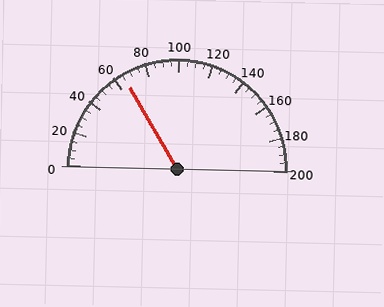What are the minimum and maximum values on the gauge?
The gauge ranges from 0 to 200.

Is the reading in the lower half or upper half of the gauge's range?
The reading is in the lower half of the range (0 to 200).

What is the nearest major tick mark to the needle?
The nearest major tick mark is 60.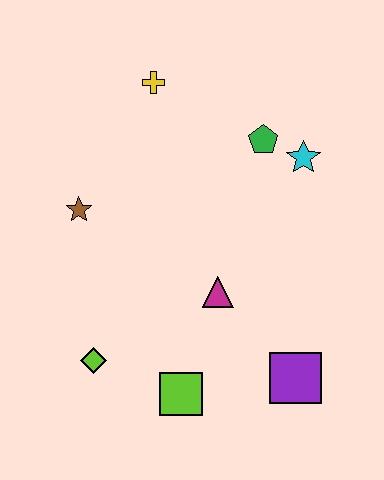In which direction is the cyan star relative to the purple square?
The cyan star is above the purple square.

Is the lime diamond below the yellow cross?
Yes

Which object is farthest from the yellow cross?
The purple square is farthest from the yellow cross.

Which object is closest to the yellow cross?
The green pentagon is closest to the yellow cross.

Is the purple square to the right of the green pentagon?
Yes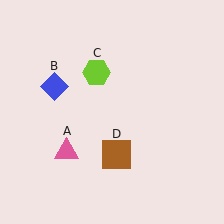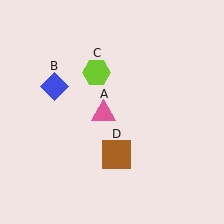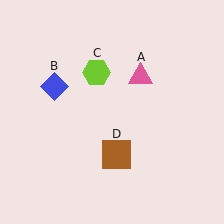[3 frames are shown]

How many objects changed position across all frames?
1 object changed position: pink triangle (object A).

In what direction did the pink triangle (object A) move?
The pink triangle (object A) moved up and to the right.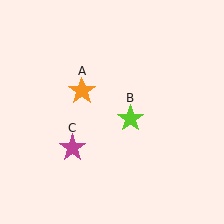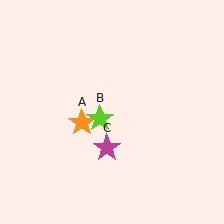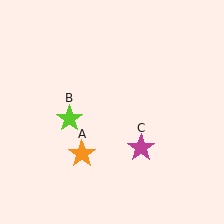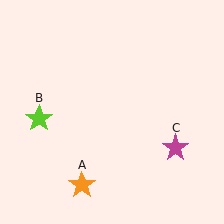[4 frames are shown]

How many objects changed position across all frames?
3 objects changed position: orange star (object A), lime star (object B), magenta star (object C).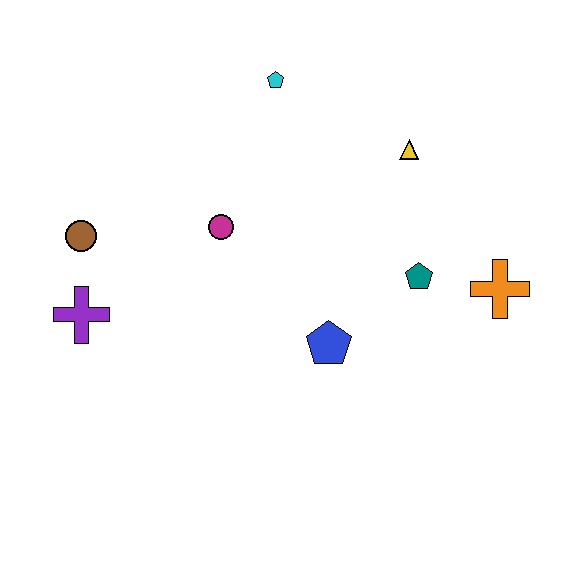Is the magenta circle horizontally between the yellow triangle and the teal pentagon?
No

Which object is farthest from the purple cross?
The orange cross is farthest from the purple cross.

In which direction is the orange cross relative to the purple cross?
The orange cross is to the right of the purple cross.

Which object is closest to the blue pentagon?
The teal pentagon is closest to the blue pentagon.